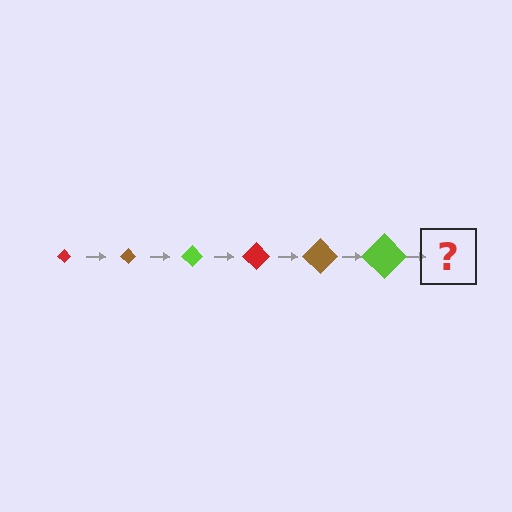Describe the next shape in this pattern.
It should be a red diamond, larger than the previous one.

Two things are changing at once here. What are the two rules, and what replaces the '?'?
The two rules are that the diamond grows larger each step and the color cycles through red, brown, and lime. The '?' should be a red diamond, larger than the previous one.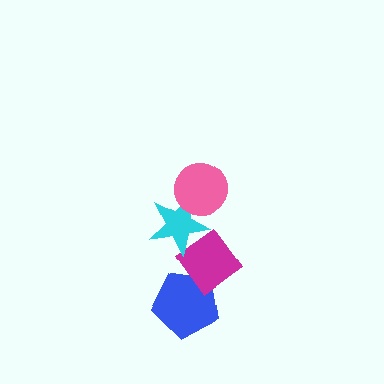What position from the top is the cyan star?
The cyan star is 2nd from the top.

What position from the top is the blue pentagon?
The blue pentagon is 4th from the top.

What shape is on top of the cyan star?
The pink circle is on top of the cyan star.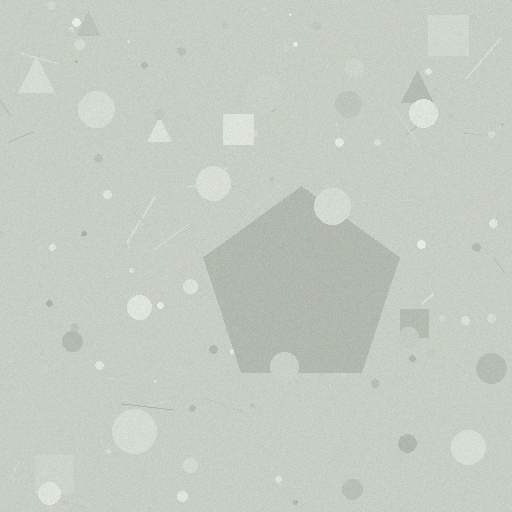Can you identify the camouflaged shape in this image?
The camouflaged shape is a pentagon.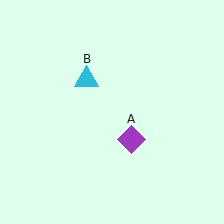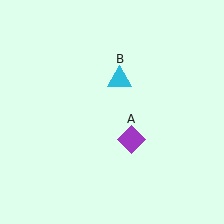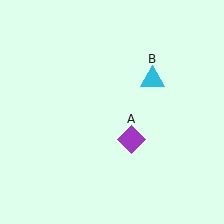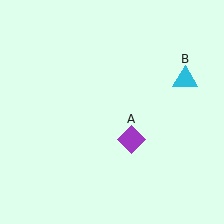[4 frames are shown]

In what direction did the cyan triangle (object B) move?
The cyan triangle (object B) moved right.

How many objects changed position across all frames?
1 object changed position: cyan triangle (object B).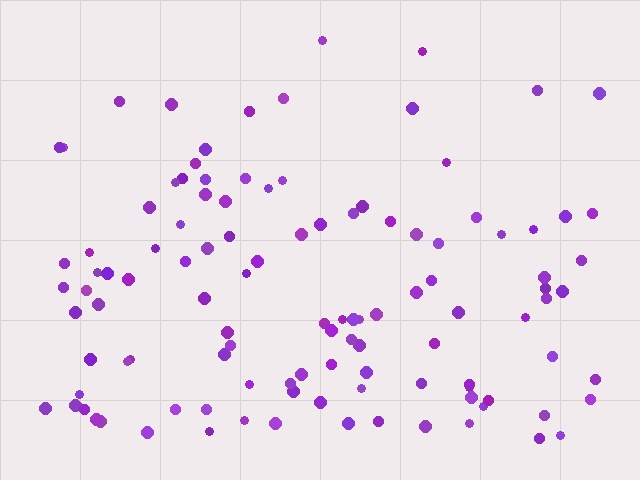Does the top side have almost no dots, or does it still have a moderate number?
Still a moderate number, just noticeably fewer than the bottom.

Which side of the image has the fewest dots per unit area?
The top.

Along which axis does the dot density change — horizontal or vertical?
Vertical.